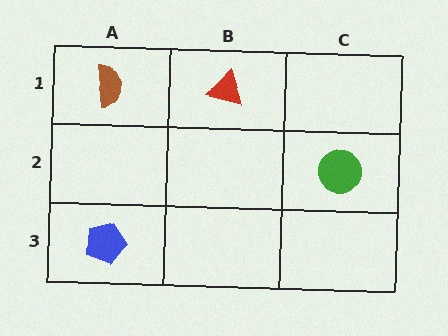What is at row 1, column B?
A red triangle.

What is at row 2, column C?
A green circle.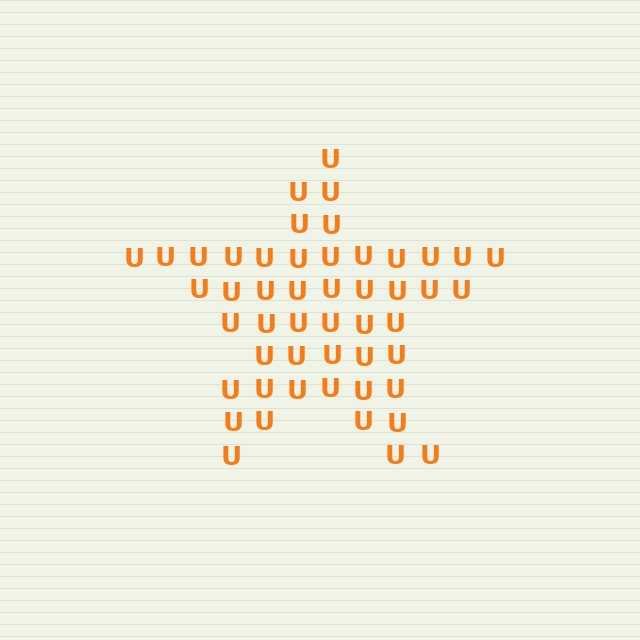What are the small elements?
The small elements are letter U's.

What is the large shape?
The large shape is a star.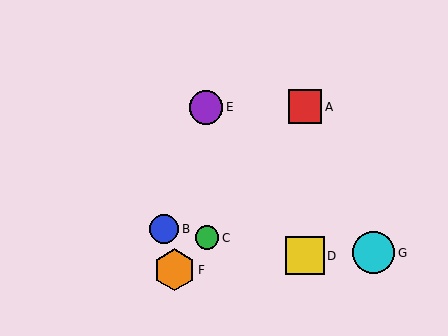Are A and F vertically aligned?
No, A is at x≈305 and F is at x≈174.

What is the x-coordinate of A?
Object A is at x≈305.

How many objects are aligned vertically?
2 objects (A, D) are aligned vertically.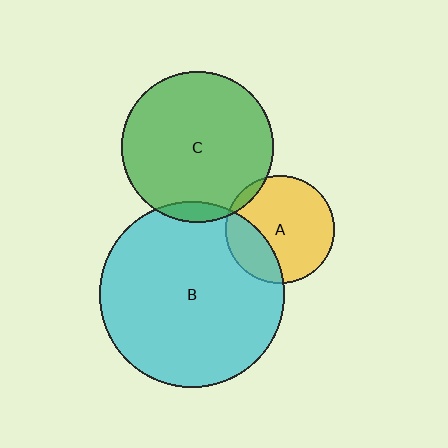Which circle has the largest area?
Circle B (cyan).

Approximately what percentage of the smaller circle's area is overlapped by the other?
Approximately 5%.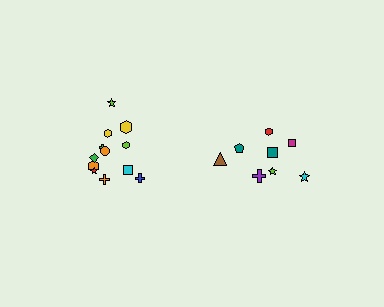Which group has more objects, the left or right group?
The left group.